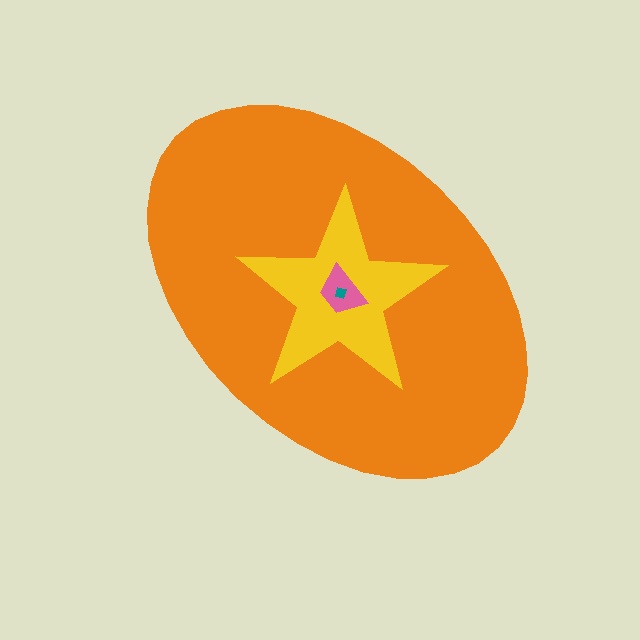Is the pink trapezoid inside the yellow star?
Yes.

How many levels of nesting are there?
4.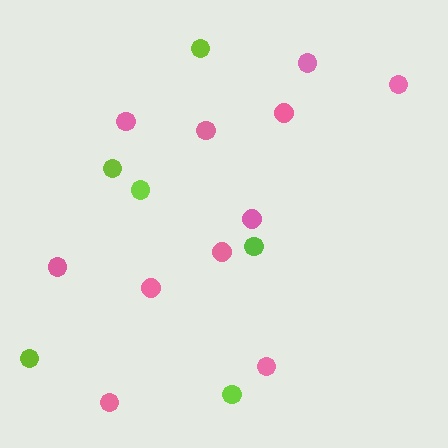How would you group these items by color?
There are 2 groups: one group of pink circles (11) and one group of lime circles (6).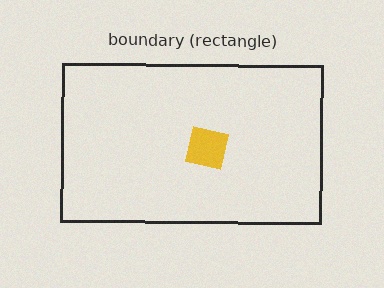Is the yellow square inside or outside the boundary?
Inside.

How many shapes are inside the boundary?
1 inside, 0 outside.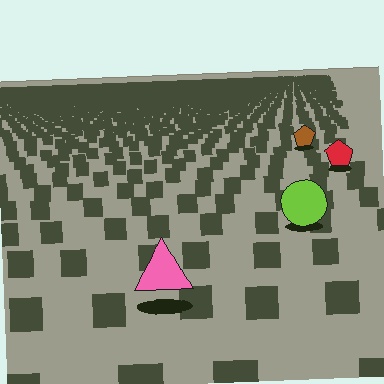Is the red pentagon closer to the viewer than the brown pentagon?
Yes. The red pentagon is closer — you can tell from the texture gradient: the ground texture is coarser near it.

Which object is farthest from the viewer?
The brown pentagon is farthest from the viewer. It appears smaller and the ground texture around it is denser.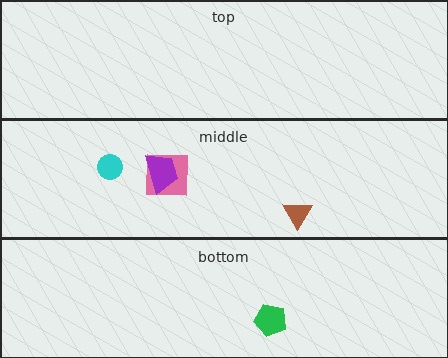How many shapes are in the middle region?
4.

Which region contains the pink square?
The middle region.